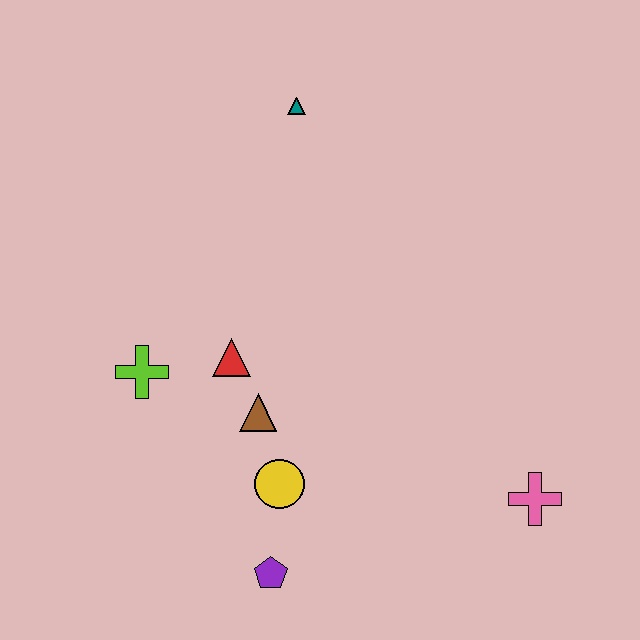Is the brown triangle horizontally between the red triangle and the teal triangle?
Yes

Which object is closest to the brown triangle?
The red triangle is closest to the brown triangle.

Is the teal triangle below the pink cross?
No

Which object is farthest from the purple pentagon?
The teal triangle is farthest from the purple pentagon.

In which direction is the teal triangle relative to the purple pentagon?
The teal triangle is above the purple pentagon.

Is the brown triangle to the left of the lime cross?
No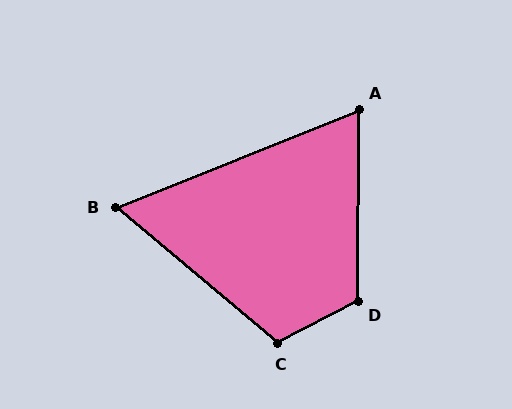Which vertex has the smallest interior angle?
B, at approximately 62 degrees.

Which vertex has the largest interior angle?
D, at approximately 118 degrees.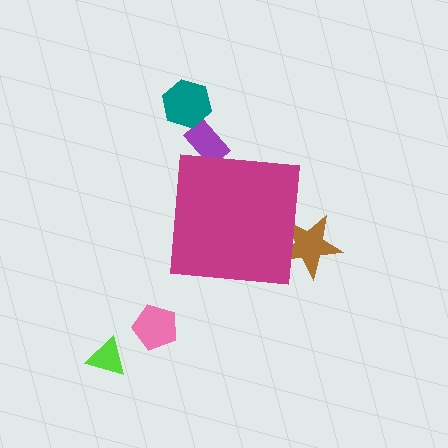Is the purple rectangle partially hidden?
Yes, the purple rectangle is partially hidden behind the magenta square.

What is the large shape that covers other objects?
A magenta square.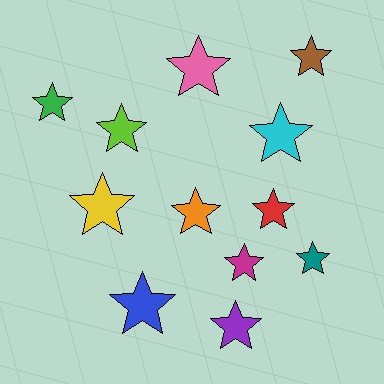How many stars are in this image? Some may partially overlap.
There are 12 stars.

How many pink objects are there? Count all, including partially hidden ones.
There is 1 pink object.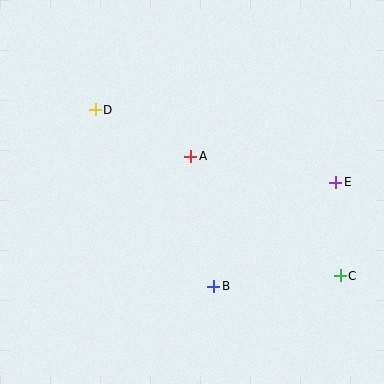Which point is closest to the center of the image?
Point A at (191, 156) is closest to the center.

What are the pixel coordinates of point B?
Point B is at (214, 286).